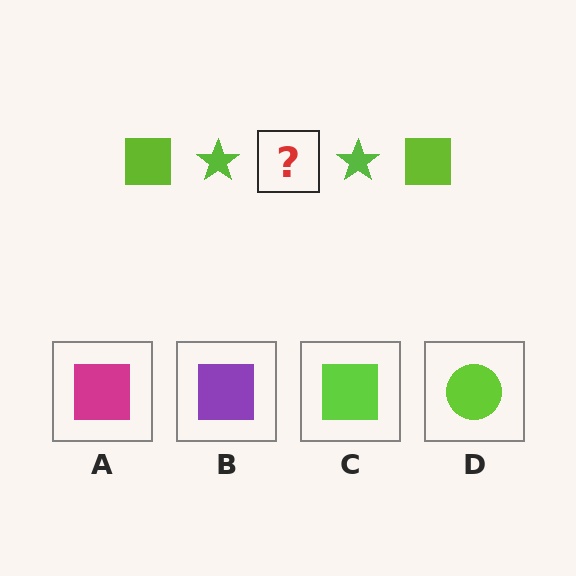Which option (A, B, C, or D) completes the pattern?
C.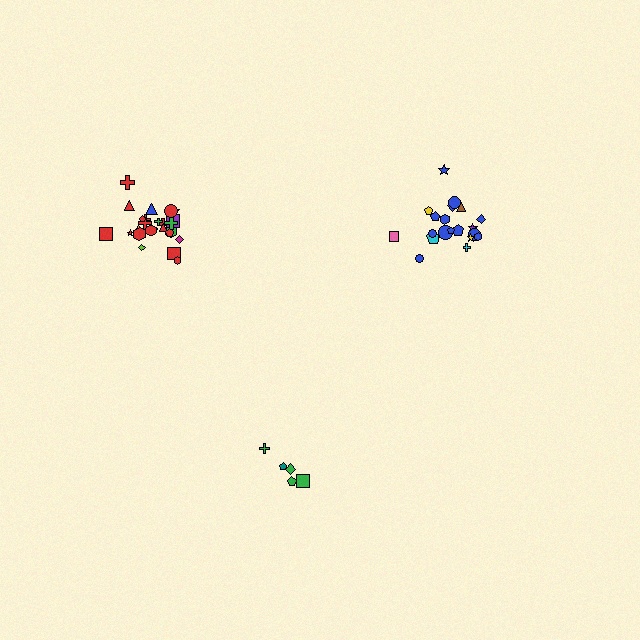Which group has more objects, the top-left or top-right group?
The top-left group.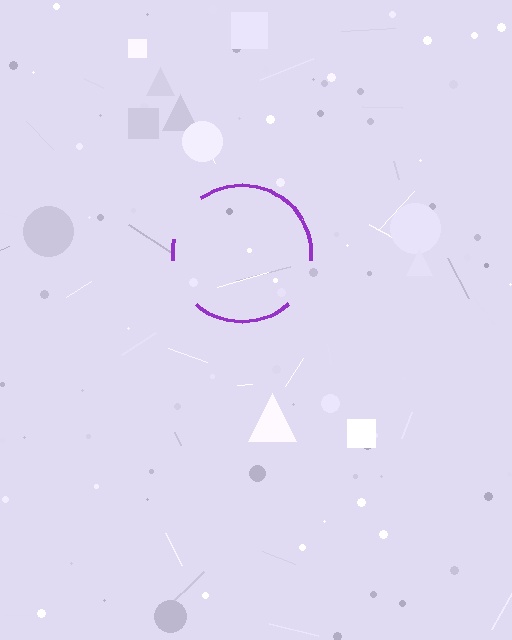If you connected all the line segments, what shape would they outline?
They would outline a circle.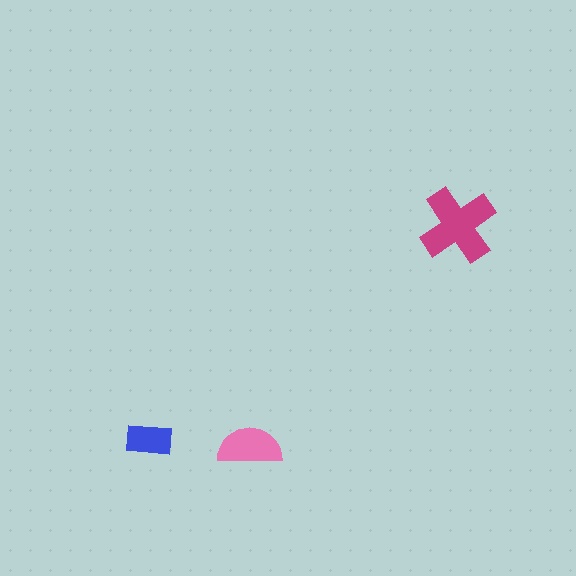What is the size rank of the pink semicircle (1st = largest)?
2nd.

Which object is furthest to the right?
The magenta cross is rightmost.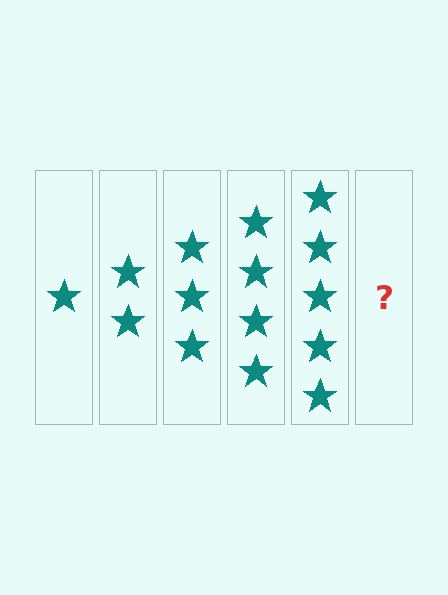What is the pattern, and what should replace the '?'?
The pattern is that each step adds one more star. The '?' should be 6 stars.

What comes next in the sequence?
The next element should be 6 stars.